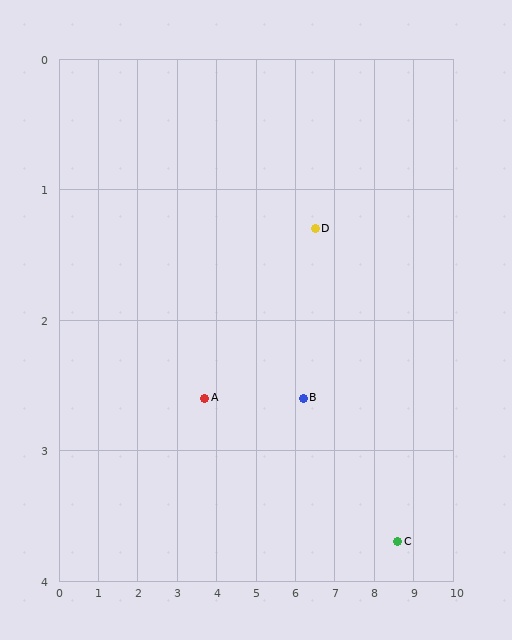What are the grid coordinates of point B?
Point B is at approximately (6.2, 2.6).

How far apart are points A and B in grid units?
Points A and B are about 2.5 grid units apart.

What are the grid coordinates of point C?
Point C is at approximately (8.6, 3.7).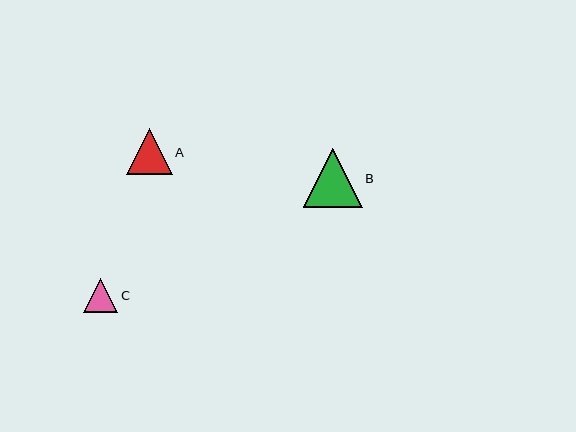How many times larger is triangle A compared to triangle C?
Triangle A is approximately 1.3 times the size of triangle C.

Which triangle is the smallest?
Triangle C is the smallest with a size of approximately 35 pixels.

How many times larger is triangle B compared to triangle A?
Triangle B is approximately 1.3 times the size of triangle A.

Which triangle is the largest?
Triangle B is the largest with a size of approximately 59 pixels.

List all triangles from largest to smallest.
From largest to smallest: B, A, C.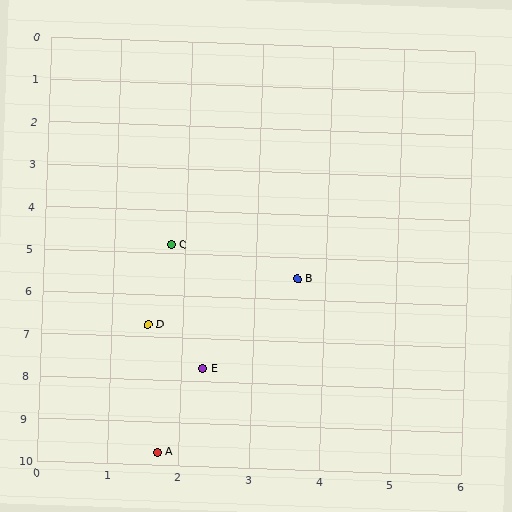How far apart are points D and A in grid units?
Points D and A are about 3.0 grid units apart.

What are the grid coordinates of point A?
Point A is at approximately (1.7, 9.7).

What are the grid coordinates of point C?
Point C is at approximately (1.8, 4.8).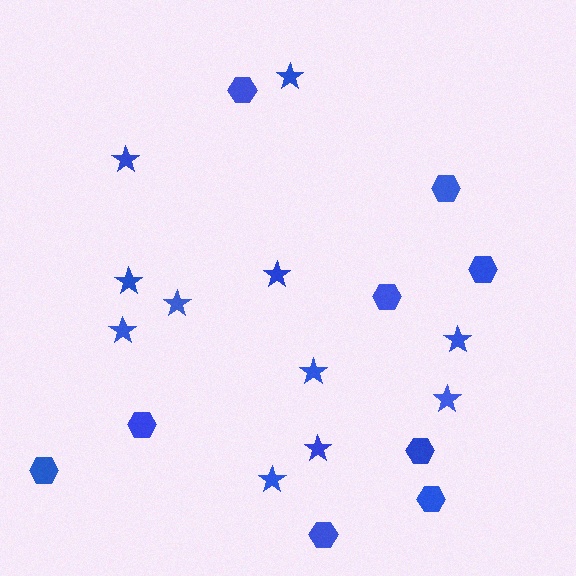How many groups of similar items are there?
There are 2 groups: one group of stars (11) and one group of hexagons (9).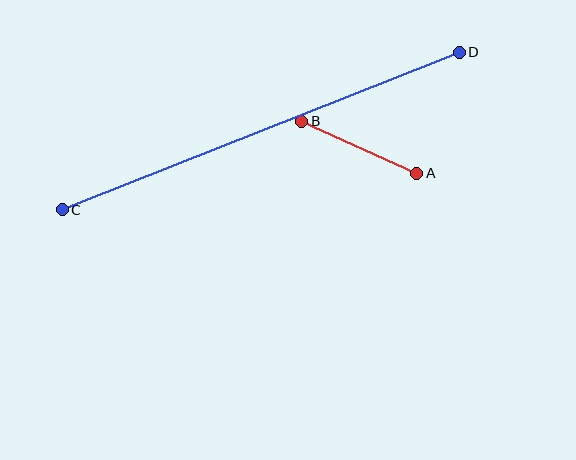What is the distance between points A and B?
The distance is approximately 126 pixels.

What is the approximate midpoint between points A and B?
The midpoint is at approximately (359, 147) pixels.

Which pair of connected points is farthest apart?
Points C and D are farthest apart.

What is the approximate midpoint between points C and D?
The midpoint is at approximately (261, 131) pixels.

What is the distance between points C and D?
The distance is approximately 427 pixels.